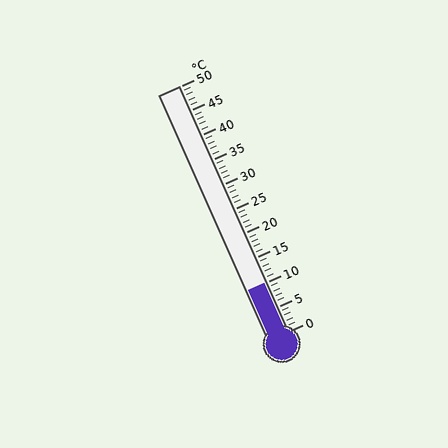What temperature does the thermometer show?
The thermometer shows approximately 10°C.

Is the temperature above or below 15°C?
The temperature is below 15°C.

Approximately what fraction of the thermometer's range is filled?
The thermometer is filled to approximately 20% of its range.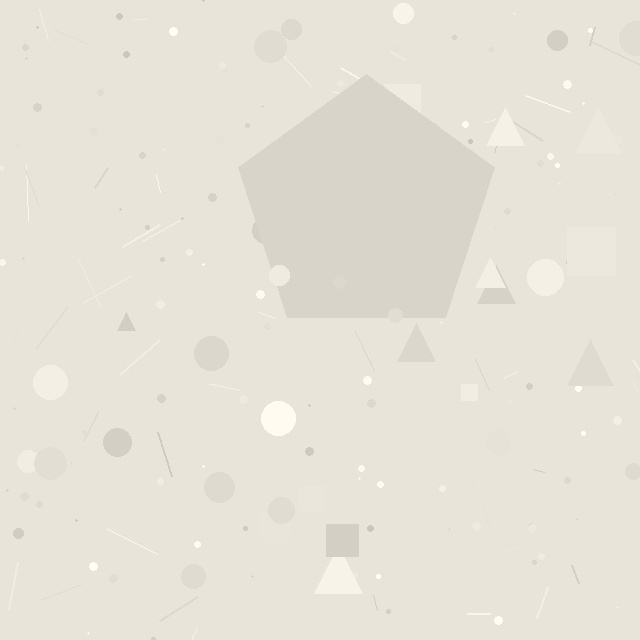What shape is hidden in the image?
A pentagon is hidden in the image.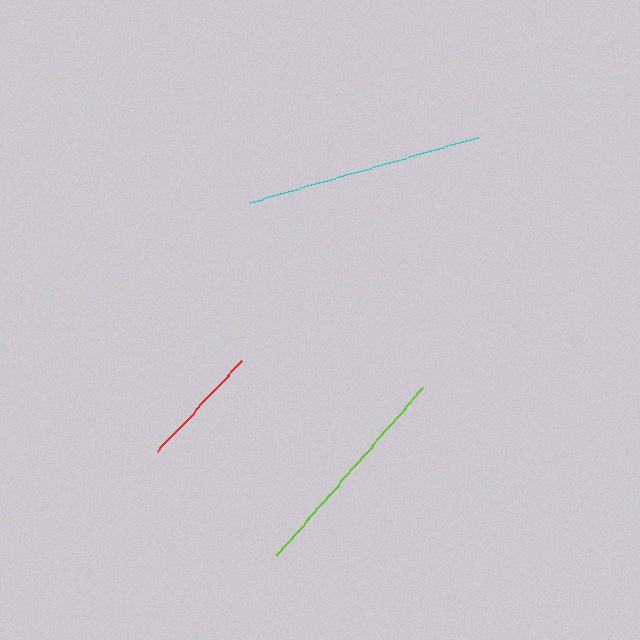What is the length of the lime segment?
The lime segment is approximately 223 pixels long.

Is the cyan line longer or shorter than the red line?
The cyan line is longer than the red line.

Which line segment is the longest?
The cyan line is the longest at approximately 238 pixels.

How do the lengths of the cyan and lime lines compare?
The cyan and lime lines are approximately the same length.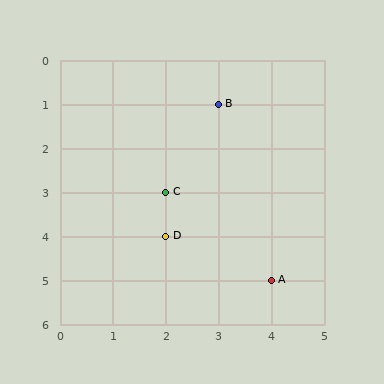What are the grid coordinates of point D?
Point D is at grid coordinates (2, 4).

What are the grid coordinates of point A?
Point A is at grid coordinates (4, 5).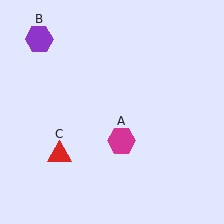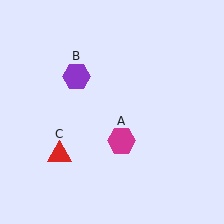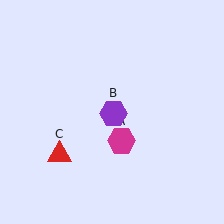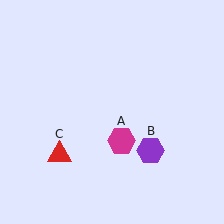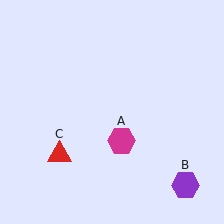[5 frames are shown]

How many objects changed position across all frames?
1 object changed position: purple hexagon (object B).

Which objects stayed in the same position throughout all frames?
Magenta hexagon (object A) and red triangle (object C) remained stationary.